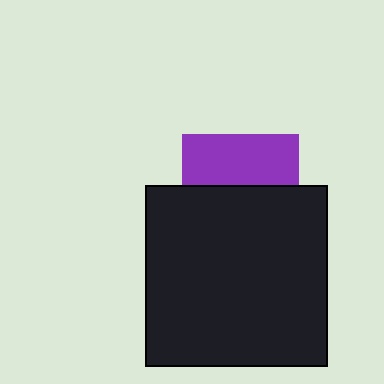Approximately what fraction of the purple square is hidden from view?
Roughly 56% of the purple square is hidden behind the black square.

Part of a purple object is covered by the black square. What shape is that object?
It is a square.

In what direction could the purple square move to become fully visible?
The purple square could move up. That would shift it out from behind the black square entirely.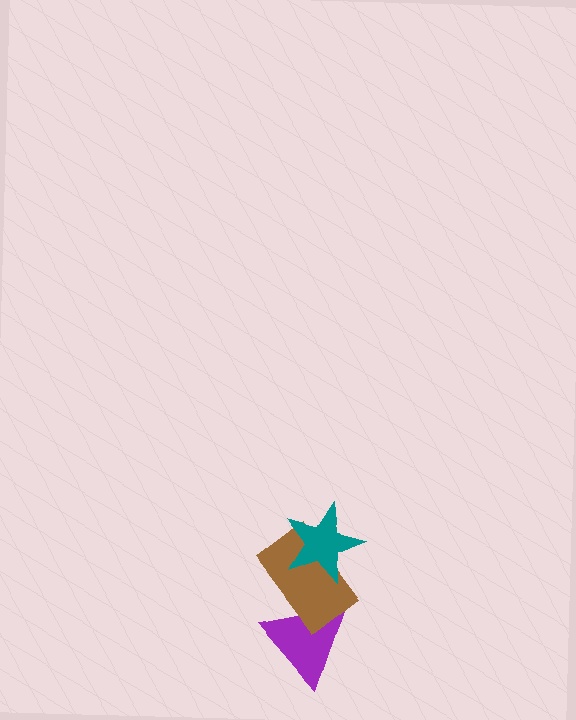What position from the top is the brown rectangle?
The brown rectangle is 2nd from the top.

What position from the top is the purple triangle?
The purple triangle is 3rd from the top.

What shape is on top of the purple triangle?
The brown rectangle is on top of the purple triangle.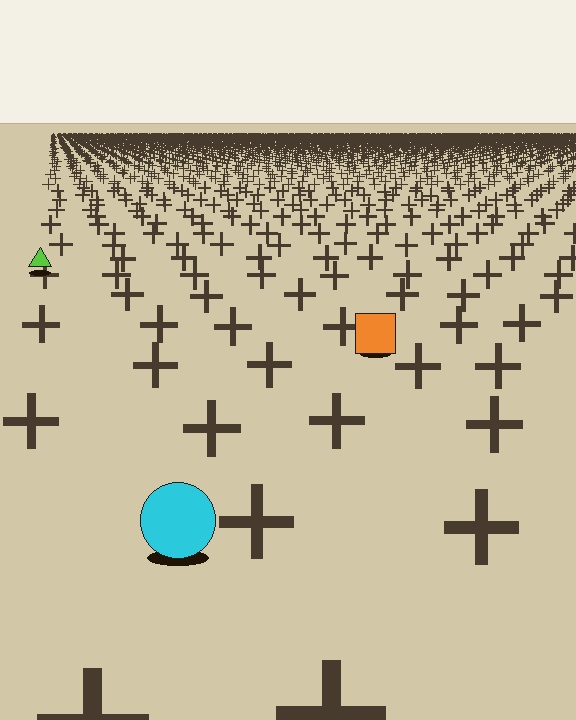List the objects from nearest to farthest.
From nearest to farthest: the cyan circle, the orange square, the lime triangle.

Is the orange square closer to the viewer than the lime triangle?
Yes. The orange square is closer — you can tell from the texture gradient: the ground texture is coarser near it.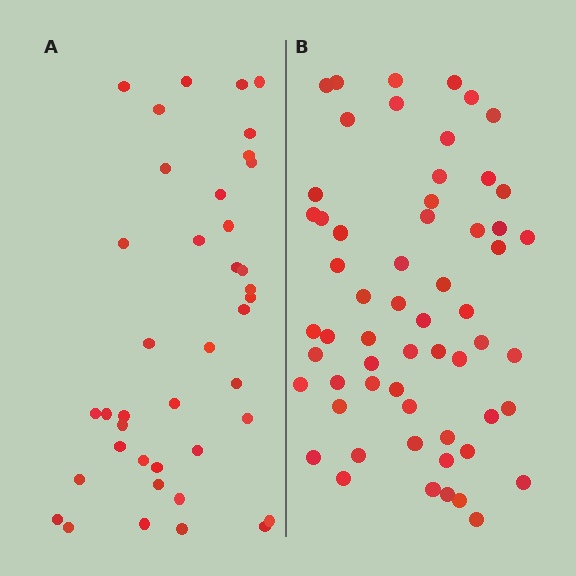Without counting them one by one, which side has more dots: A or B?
Region B (the right region) has more dots.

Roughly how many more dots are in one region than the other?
Region B has approximately 20 more dots than region A.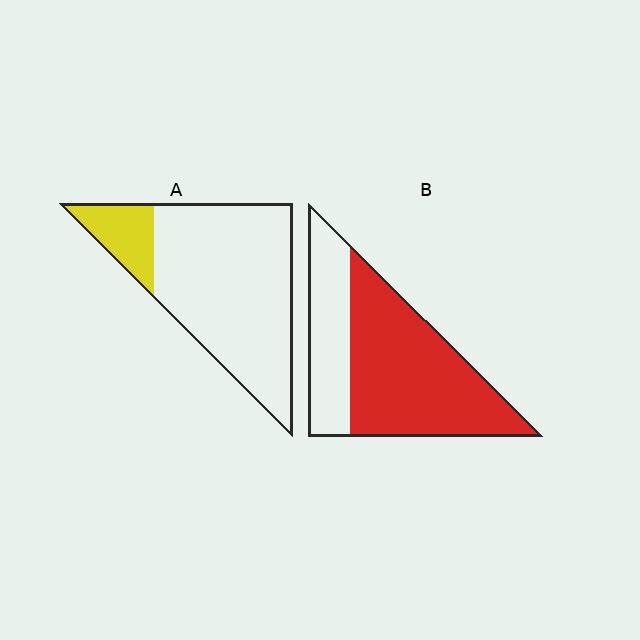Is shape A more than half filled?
No.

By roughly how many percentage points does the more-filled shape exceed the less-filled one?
By roughly 50 percentage points (B over A).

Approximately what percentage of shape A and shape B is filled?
A is approximately 15% and B is approximately 70%.